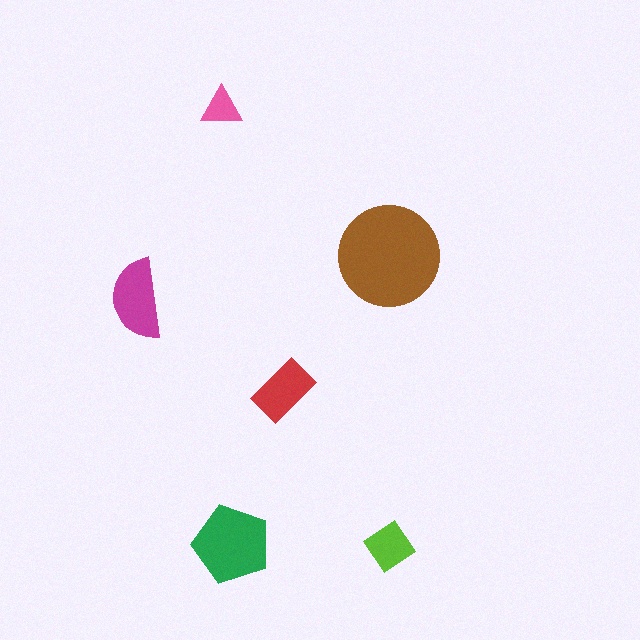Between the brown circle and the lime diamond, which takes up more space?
The brown circle.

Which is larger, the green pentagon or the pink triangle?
The green pentagon.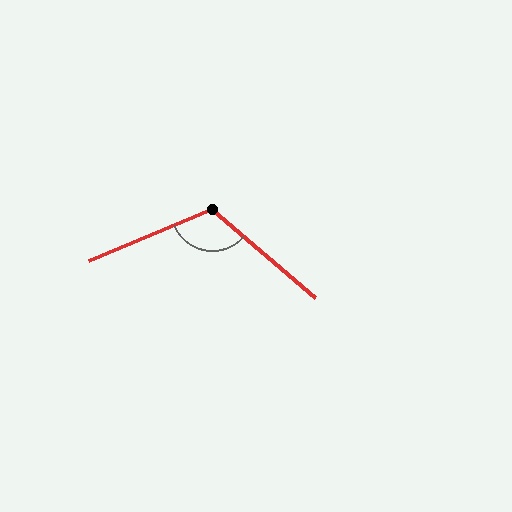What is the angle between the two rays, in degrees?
Approximately 117 degrees.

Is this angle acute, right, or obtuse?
It is obtuse.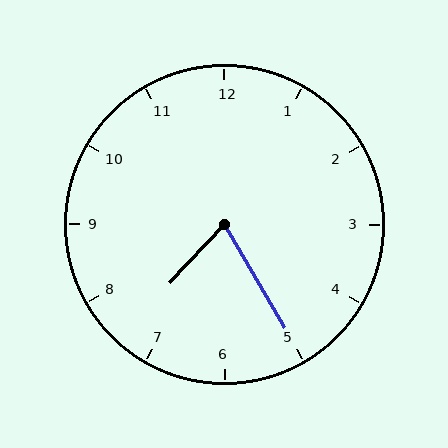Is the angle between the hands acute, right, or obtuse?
It is acute.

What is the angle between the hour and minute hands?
Approximately 72 degrees.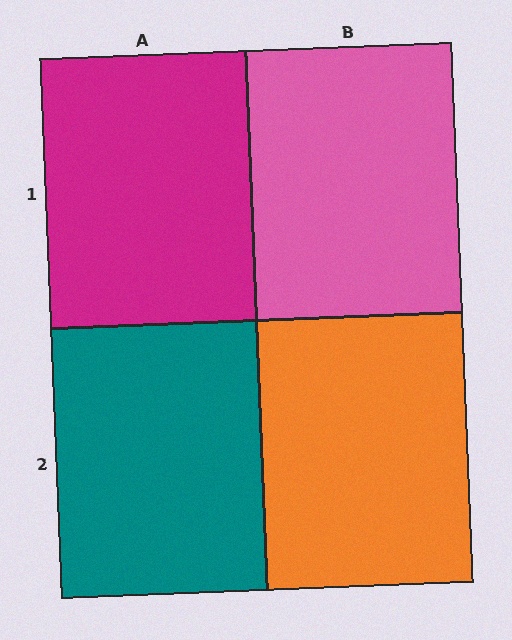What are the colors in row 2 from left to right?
Teal, orange.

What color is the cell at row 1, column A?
Magenta.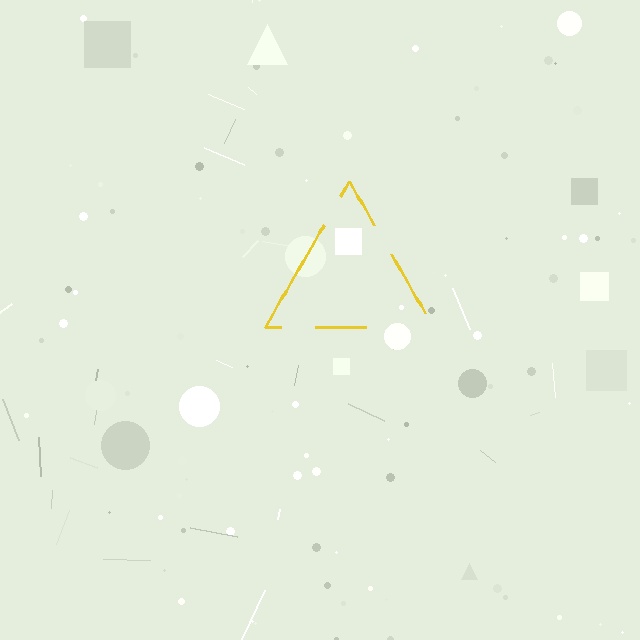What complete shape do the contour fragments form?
The contour fragments form a triangle.